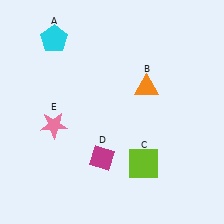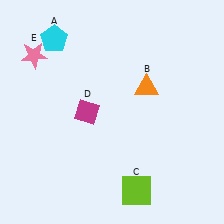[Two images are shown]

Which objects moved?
The objects that moved are: the lime square (C), the magenta diamond (D), the pink star (E).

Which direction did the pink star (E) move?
The pink star (E) moved up.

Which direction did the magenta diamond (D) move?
The magenta diamond (D) moved up.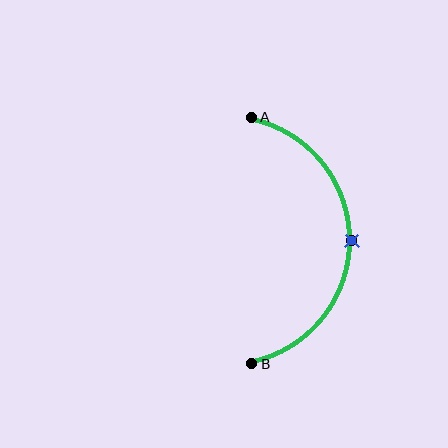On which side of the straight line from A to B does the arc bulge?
The arc bulges to the right of the straight line connecting A and B.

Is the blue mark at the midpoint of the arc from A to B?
Yes. The blue mark lies on the arc at equal arc-length from both A and B — it is the arc midpoint.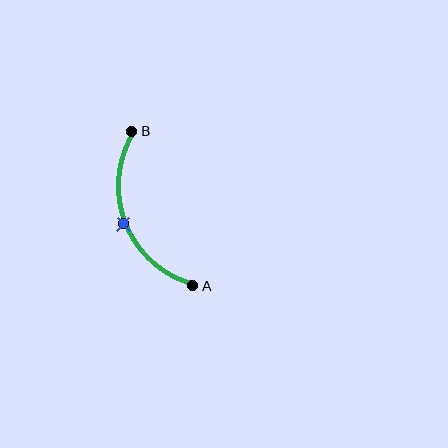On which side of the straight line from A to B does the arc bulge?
The arc bulges to the left of the straight line connecting A and B.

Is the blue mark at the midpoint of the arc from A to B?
Yes. The blue mark lies on the arc at equal arc-length from both A and B — it is the arc midpoint.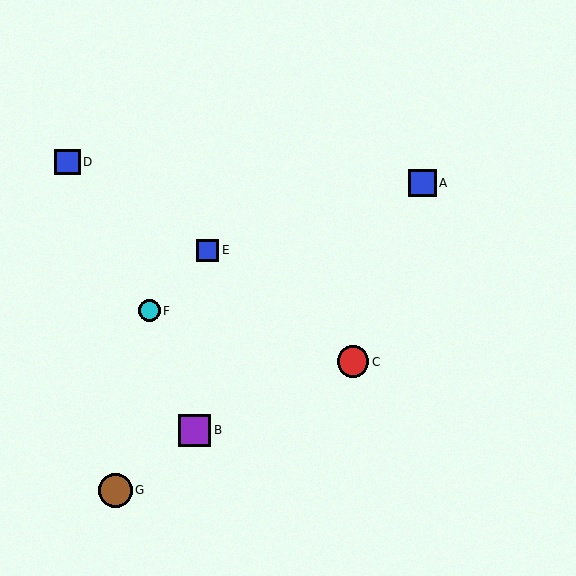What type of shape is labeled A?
Shape A is a blue square.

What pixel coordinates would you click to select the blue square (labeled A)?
Click at (422, 183) to select the blue square A.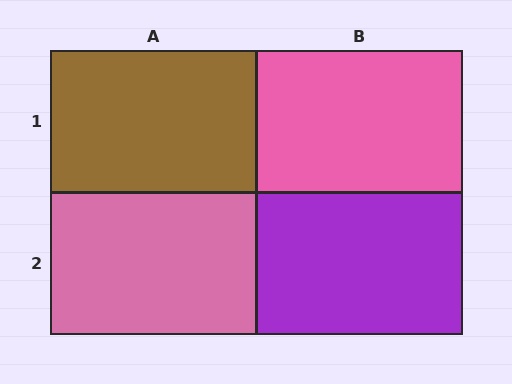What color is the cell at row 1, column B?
Pink.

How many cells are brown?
1 cell is brown.